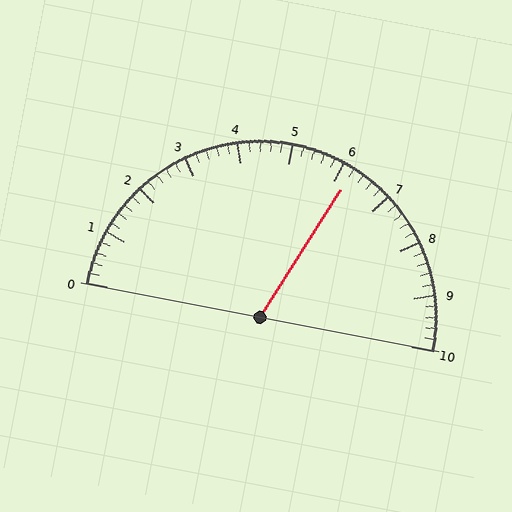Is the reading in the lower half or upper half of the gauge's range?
The reading is in the upper half of the range (0 to 10).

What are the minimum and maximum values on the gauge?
The gauge ranges from 0 to 10.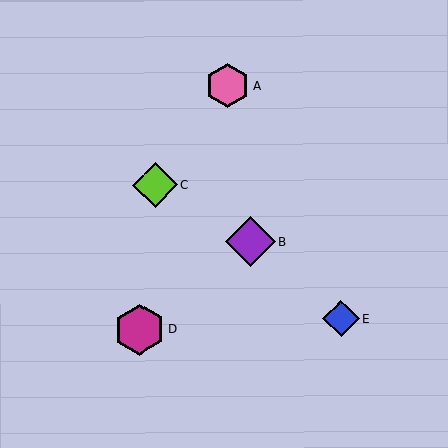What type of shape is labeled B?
Shape B is a purple diamond.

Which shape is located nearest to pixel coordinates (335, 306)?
The blue diamond (labeled E) at (341, 319) is nearest to that location.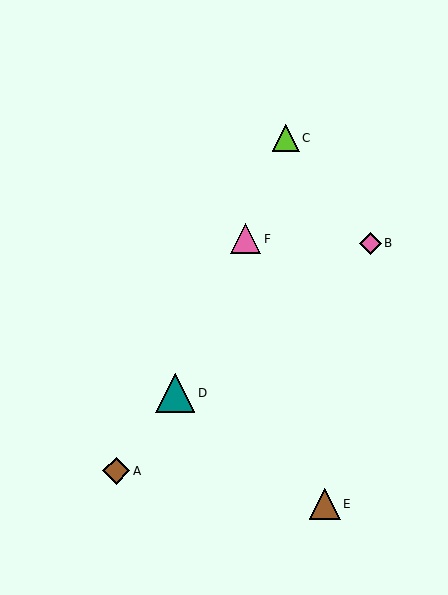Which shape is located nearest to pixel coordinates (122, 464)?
The brown diamond (labeled A) at (116, 471) is nearest to that location.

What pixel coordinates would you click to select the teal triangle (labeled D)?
Click at (175, 393) to select the teal triangle D.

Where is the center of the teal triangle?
The center of the teal triangle is at (175, 393).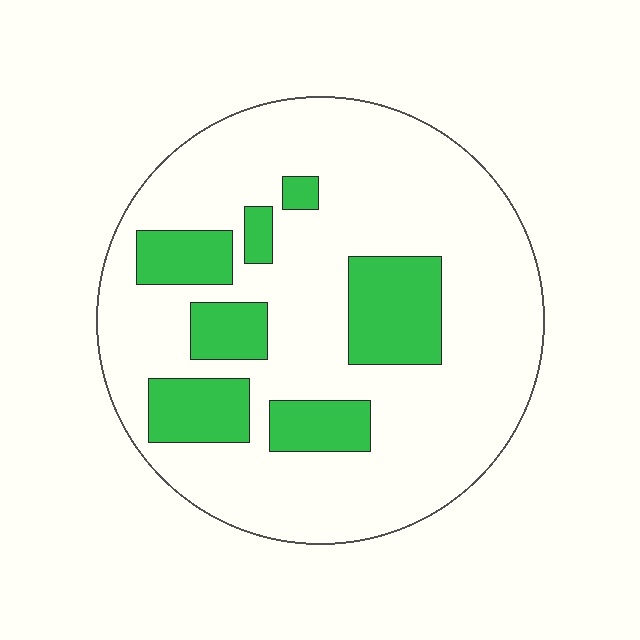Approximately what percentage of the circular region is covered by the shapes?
Approximately 20%.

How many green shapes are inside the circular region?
7.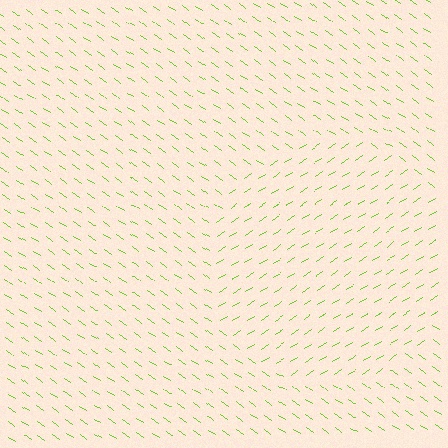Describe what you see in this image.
The image is filled with small lime line segments. A circle region in the image has lines oriented differently from the surrounding lines, creating a visible texture boundary.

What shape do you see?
I see a circle.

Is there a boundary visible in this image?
Yes, there is a texture boundary formed by a change in line orientation.